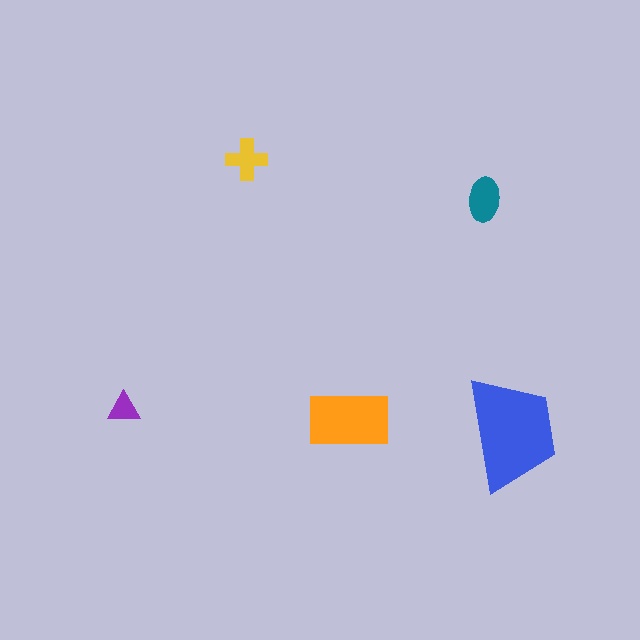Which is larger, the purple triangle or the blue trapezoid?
The blue trapezoid.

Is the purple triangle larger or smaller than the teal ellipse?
Smaller.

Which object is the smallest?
The purple triangle.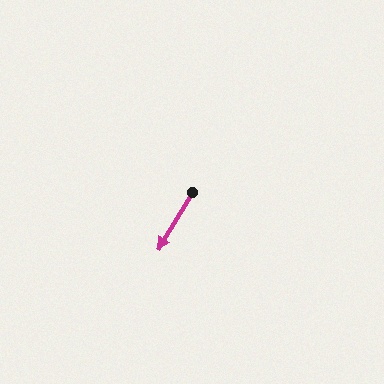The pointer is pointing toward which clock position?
Roughly 7 o'clock.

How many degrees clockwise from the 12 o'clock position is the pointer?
Approximately 211 degrees.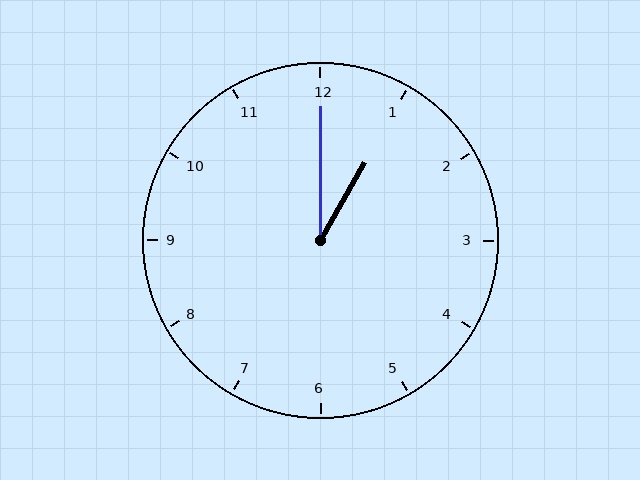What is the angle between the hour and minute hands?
Approximately 30 degrees.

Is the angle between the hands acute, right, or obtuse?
It is acute.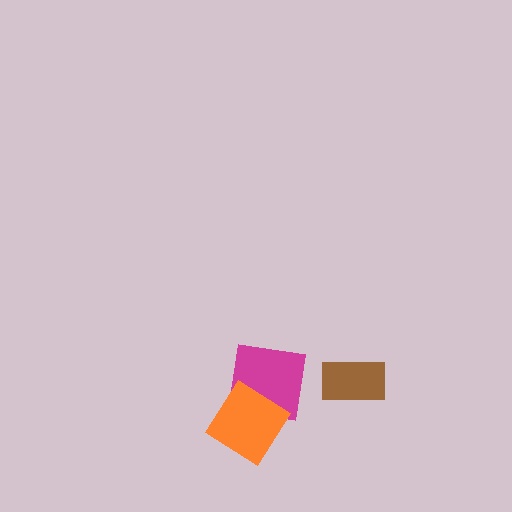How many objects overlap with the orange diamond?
1 object overlaps with the orange diamond.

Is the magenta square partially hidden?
Yes, it is partially covered by another shape.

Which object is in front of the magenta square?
The orange diamond is in front of the magenta square.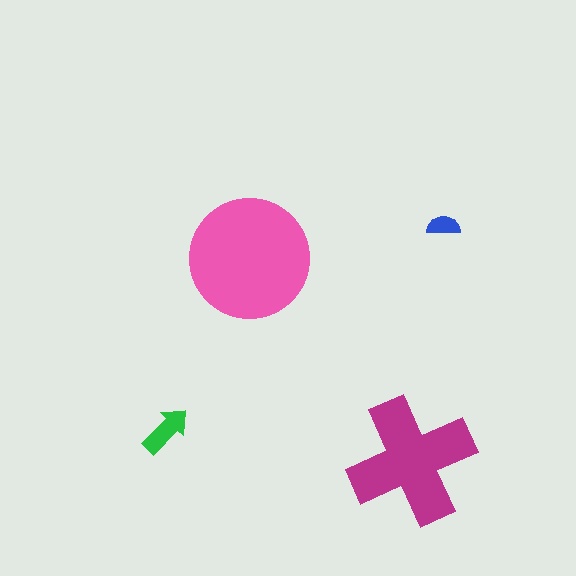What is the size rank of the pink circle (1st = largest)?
1st.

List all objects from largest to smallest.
The pink circle, the magenta cross, the green arrow, the blue semicircle.